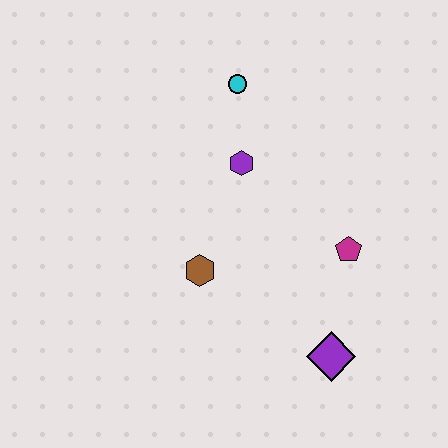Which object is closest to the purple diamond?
The magenta pentagon is closest to the purple diamond.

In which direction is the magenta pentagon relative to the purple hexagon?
The magenta pentagon is to the right of the purple hexagon.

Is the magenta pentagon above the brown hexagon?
Yes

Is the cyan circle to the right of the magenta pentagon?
No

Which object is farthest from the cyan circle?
The purple diamond is farthest from the cyan circle.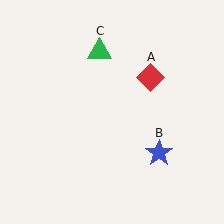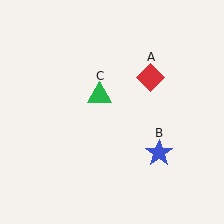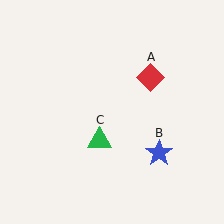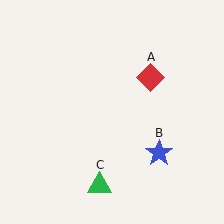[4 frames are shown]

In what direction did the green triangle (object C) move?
The green triangle (object C) moved down.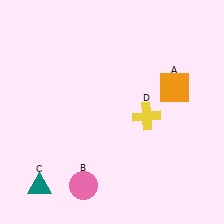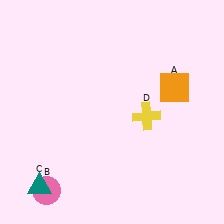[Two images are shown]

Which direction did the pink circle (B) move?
The pink circle (B) moved left.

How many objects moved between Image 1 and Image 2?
1 object moved between the two images.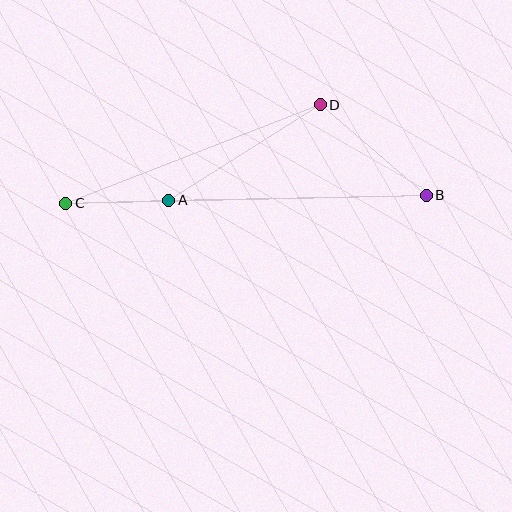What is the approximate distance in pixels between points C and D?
The distance between C and D is approximately 273 pixels.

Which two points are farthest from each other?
Points B and C are farthest from each other.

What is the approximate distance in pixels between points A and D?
The distance between A and D is approximately 179 pixels.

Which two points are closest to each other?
Points A and C are closest to each other.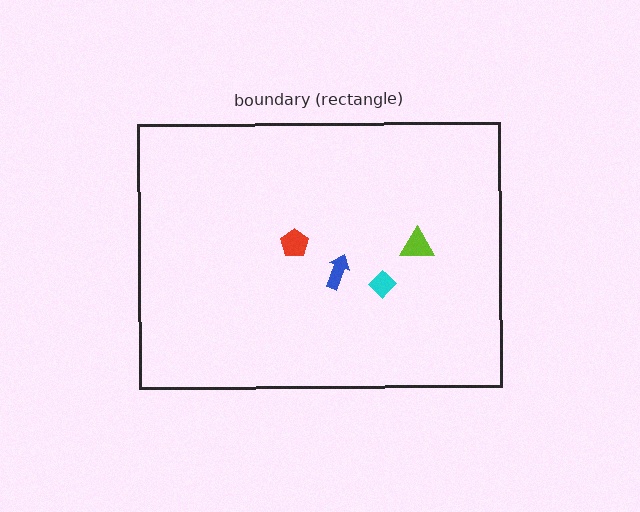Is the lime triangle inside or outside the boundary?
Inside.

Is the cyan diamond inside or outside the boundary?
Inside.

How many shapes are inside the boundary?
4 inside, 0 outside.